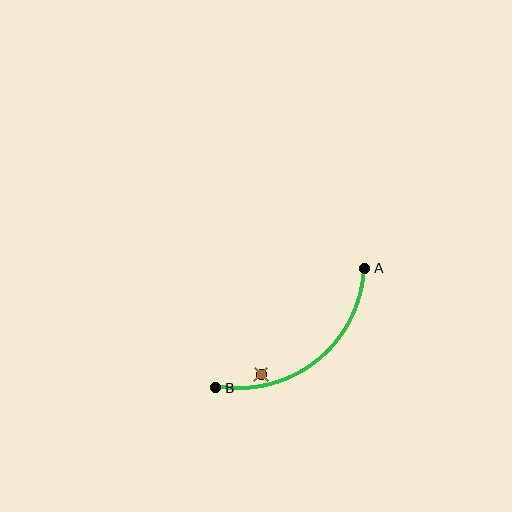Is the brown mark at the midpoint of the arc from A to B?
No — the brown mark does not lie on the arc at all. It sits slightly inside the curve.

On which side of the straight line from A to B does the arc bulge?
The arc bulges below and to the right of the straight line connecting A and B.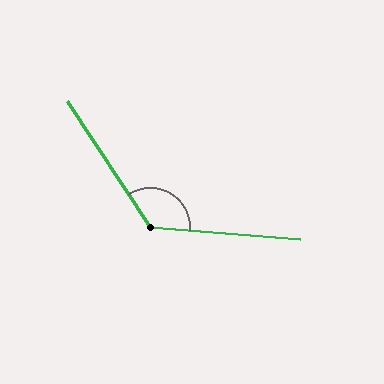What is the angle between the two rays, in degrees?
Approximately 128 degrees.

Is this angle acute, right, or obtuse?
It is obtuse.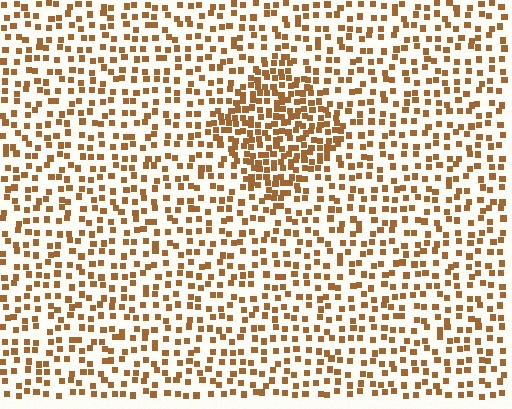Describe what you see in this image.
The image contains small brown elements arranged at two different densities. A diamond-shaped region is visible where the elements are more densely packed than the surrounding area.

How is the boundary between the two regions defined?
The boundary is defined by a change in element density (approximately 2.1x ratio). All elements are the same color, size, and shape.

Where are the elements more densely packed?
The elements are more densely packed inside the diamond boundary.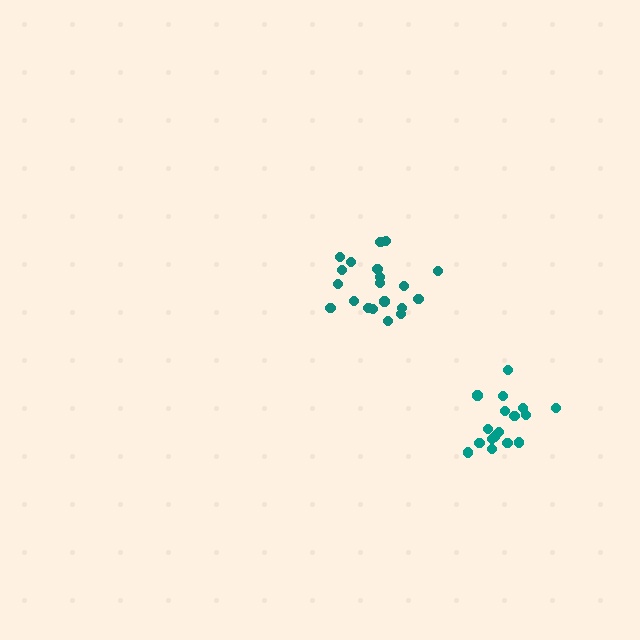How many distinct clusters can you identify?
There are 2 distinct clusters.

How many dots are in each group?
Group 1: 17 dots, Group 2: 20 dots (37 total).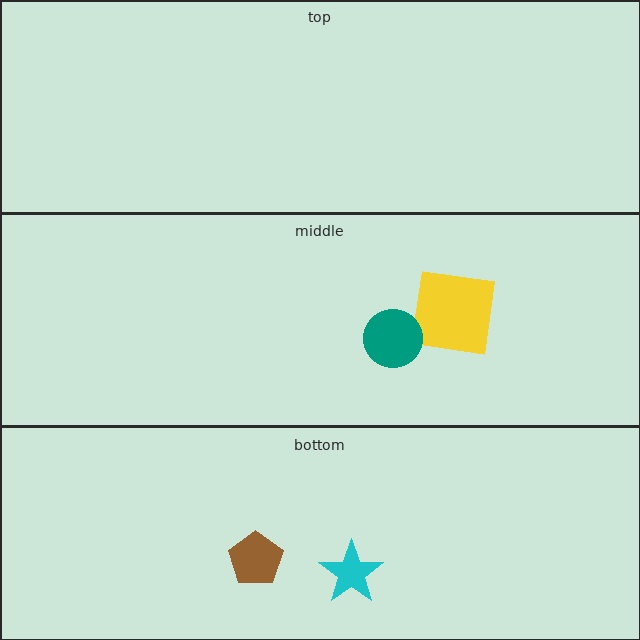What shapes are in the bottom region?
The brown pentagon, the cyan star.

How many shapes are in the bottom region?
2.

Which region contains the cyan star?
The bottom region.